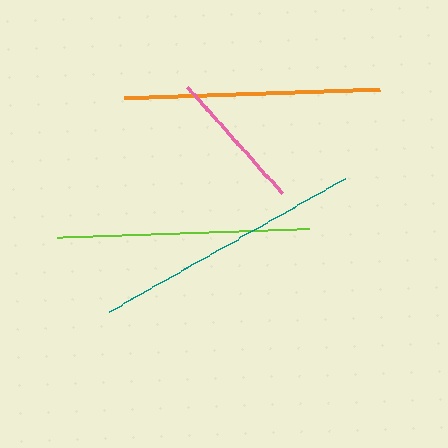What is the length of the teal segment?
The teal segment is approximately 271 pixels long.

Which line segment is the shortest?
The pink line is the shortest at approximately 141 pixels.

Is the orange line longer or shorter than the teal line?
The teal line is longer than the orange line.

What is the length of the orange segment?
The orange segment is approximately 256 pixels long.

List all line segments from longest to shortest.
From longest to shortest: teal, orange, lime, pink.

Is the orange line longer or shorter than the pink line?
The orange line is longer than the pink line.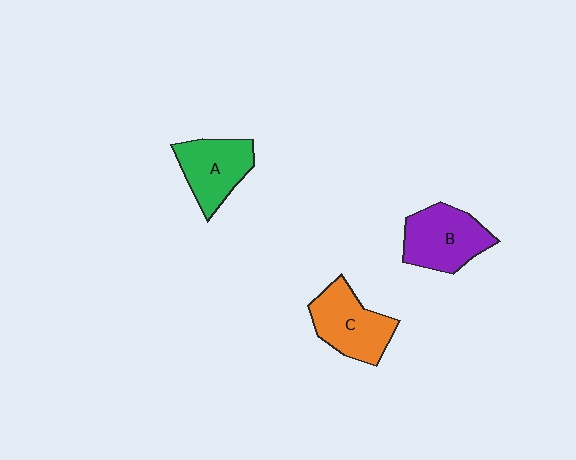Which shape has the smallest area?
Shape A (green).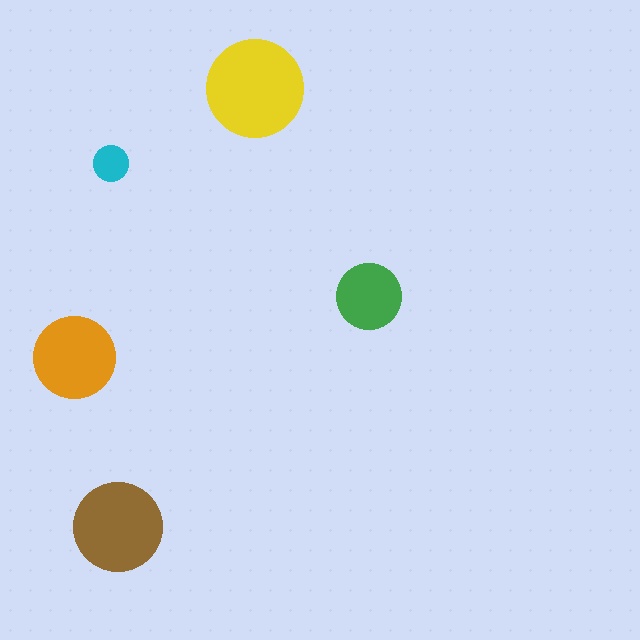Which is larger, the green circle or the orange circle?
The orange one.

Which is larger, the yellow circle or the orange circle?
The yellow one.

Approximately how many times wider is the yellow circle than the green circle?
About 1.5 times wider.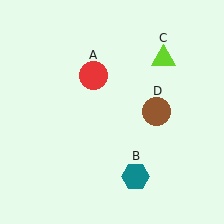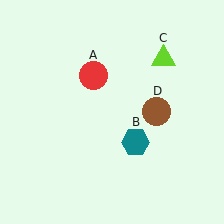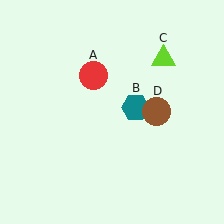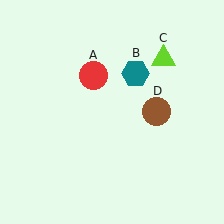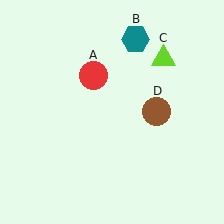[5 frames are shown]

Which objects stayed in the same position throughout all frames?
Red circle (object A) and lime triangle (object C) and brown circle (object D) remained stationary.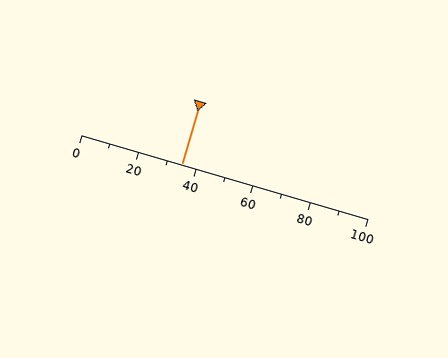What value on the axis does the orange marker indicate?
The marker indicates approximately 35.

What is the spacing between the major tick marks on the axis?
The major ticks are spaced 20 apart.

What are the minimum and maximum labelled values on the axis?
The axis runs from 0 to 100.